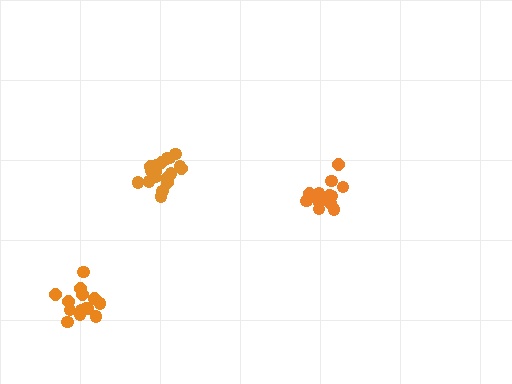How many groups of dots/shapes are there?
There are 3 groups.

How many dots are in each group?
Group 1: 14 dots, Group 2: 14 dots, Group 3: 18 dots (46 total).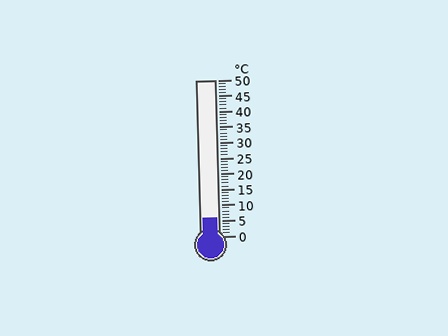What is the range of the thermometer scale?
The thermometer scale ranges from 0°C to 50°C.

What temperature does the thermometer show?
The thermometer shows approximately 6°C.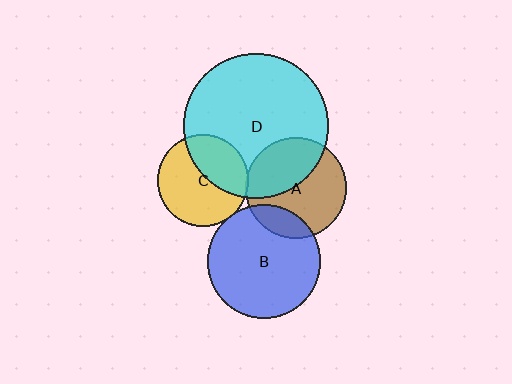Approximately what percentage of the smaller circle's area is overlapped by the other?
Approximately 40%.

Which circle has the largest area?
Circle D (cyan).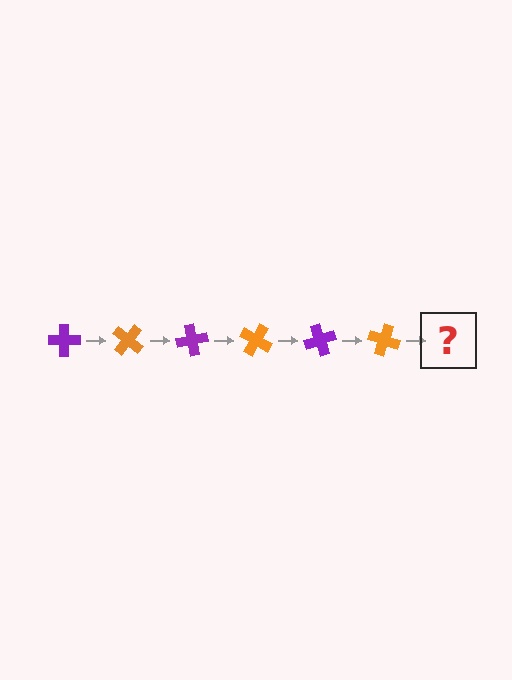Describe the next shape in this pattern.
It should be a purple cross, rotated 240 degrees from the start.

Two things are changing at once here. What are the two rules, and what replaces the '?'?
The two rules are that it rotates 40 degrees each step and the color cycles through purple and orange. The '?' should be a purple cross, rotated 240 degrees from the start.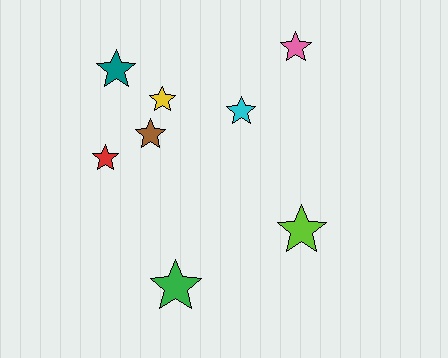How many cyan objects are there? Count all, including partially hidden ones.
There is 1 cyan object.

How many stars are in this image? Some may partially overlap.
There are 8 stars.